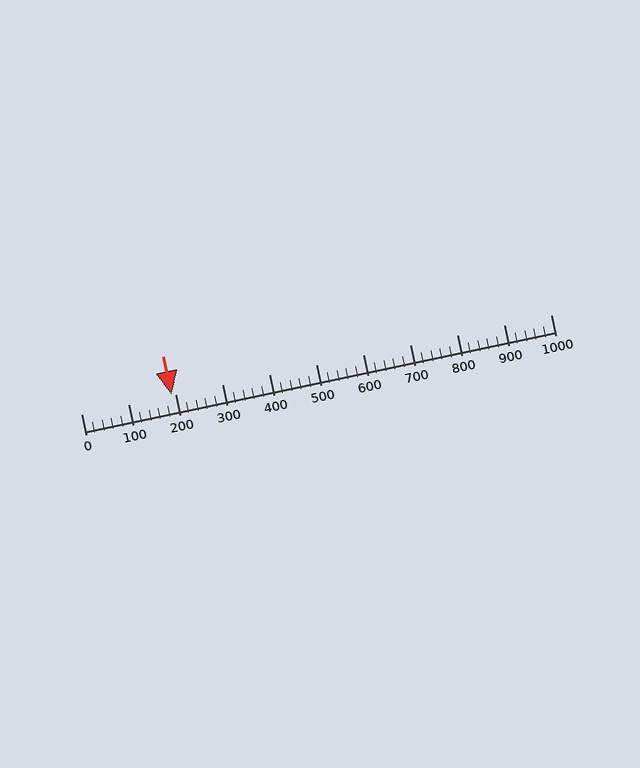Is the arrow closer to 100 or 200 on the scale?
The arrow is closer to 200.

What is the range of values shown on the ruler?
The ruler shows values from 0 to 1000.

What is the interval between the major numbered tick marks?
The major tick marks are spaced 100 units apart.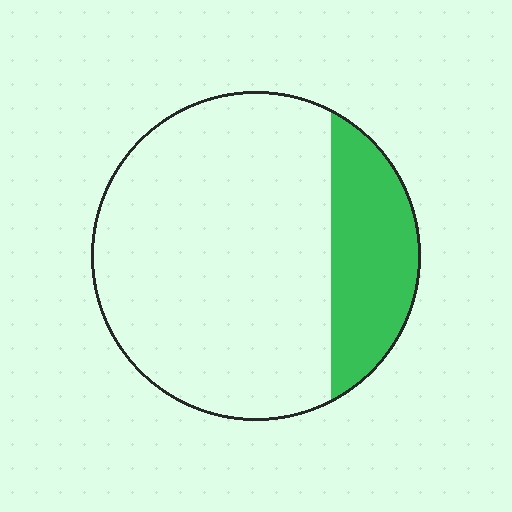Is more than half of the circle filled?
No.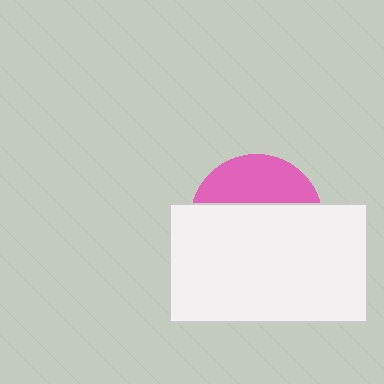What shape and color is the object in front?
The object in front is a white rectangle.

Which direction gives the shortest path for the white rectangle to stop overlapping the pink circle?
Moving down gives the shortest separation.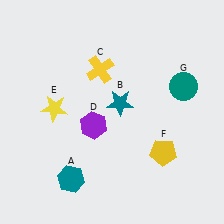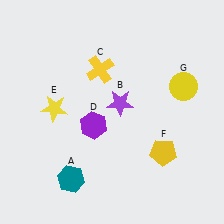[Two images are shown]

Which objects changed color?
B changed from teal to purple. G changed from teal to yellow.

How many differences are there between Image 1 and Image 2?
There are 2 differences between the two images.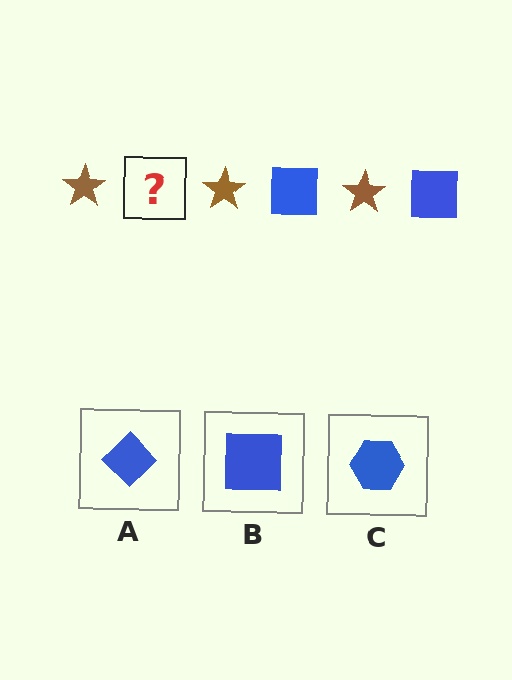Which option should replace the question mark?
Option B.